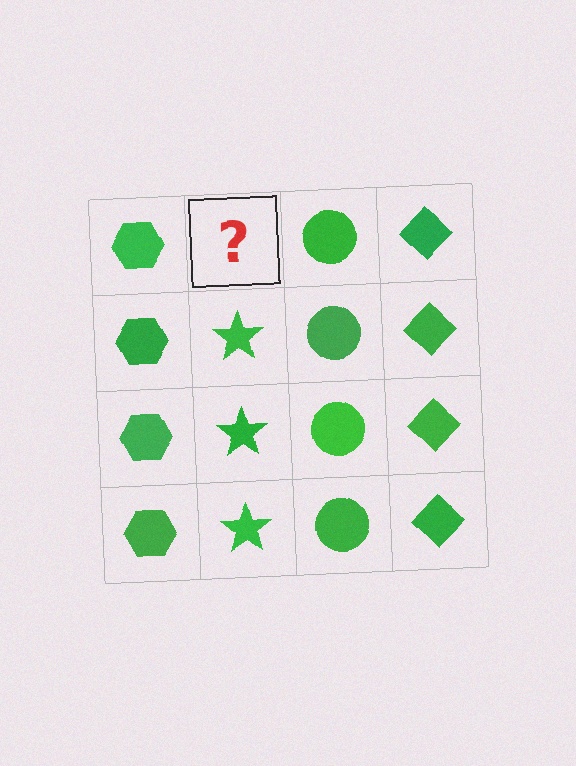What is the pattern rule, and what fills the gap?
The rule is that each column has a consistent shape. The gap should be filled with a green star.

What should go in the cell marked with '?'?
The missing cell should contain a green star.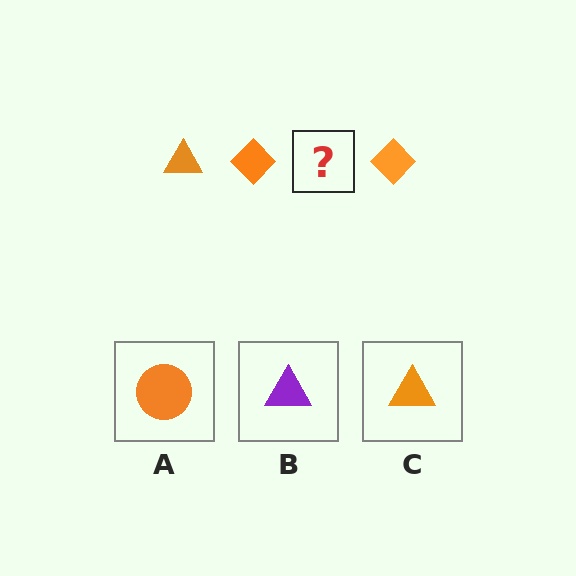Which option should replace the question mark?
Option C.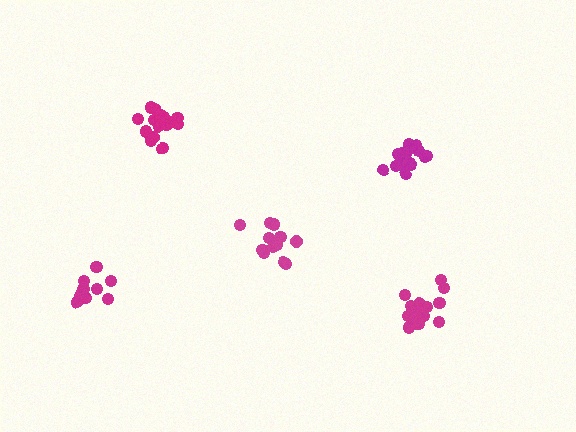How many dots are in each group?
Group 1: 17 dots, Group 2: 16 dots, Group 3: 11 dots, Group 4: 17 dots, Group 5: 12 dots (73 total).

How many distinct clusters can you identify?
There are 5 distinct clusters.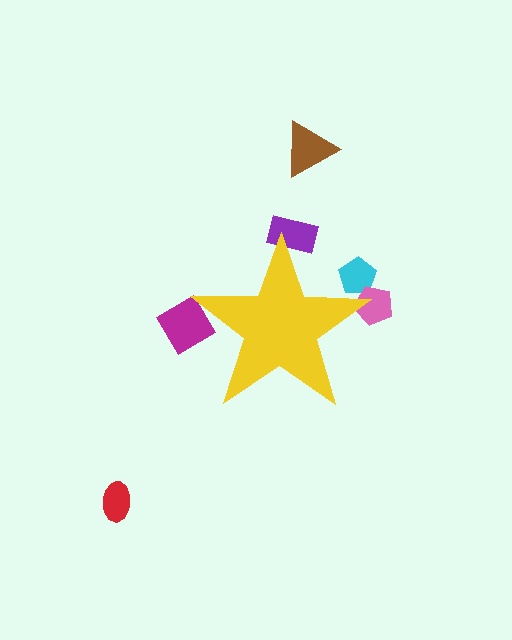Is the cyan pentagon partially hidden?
Yes, the cyan pentagon is partially hidden behind the yellow star.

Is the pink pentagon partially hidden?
Yes, the pink pentagon is partially hidden behind the yellow star.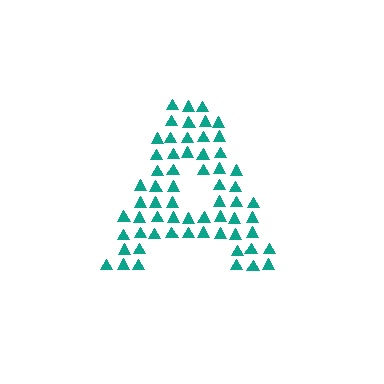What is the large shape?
The large shape is the letter A.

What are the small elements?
The small elements are triangles.